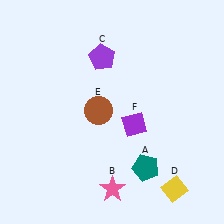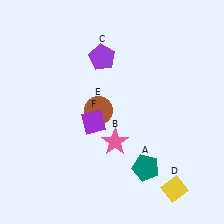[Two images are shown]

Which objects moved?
The objects that moved are: the pink star (B), the purple diamond (F).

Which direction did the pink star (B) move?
The pink star (B) moved up.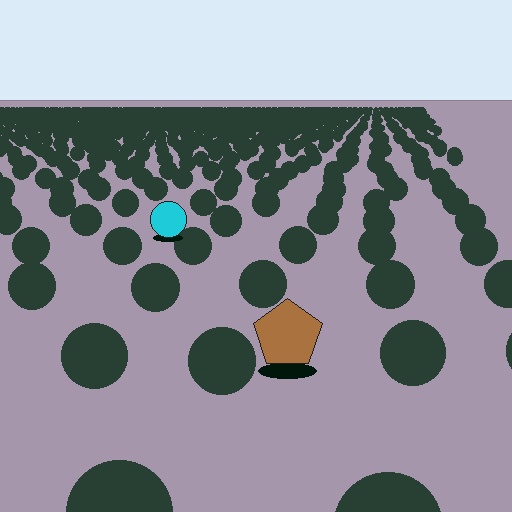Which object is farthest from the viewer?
The cyan circle is farthest from the viewer. It appears smaller and the ground texture around it is denser.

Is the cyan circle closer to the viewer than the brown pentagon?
No. The brown pentagon is closer — you can tell from the texture gradient: the ground texture is coarser near it.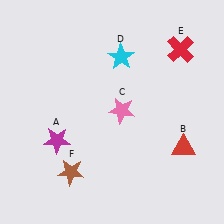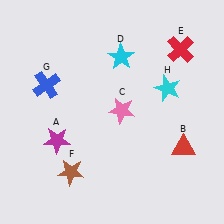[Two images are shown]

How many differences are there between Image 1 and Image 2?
There are 2 differences between the two images.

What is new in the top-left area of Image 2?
A blue cross (G) was added in the top-left area of Image 2.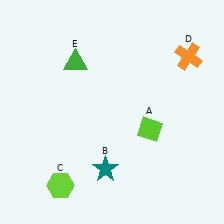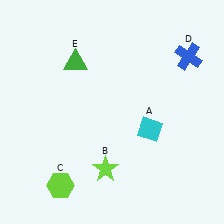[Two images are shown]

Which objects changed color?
A changed from lime to cyan. B changed from teal to lime. D changed from orange to blue.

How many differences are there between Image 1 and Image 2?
There are 3 differences between the two images.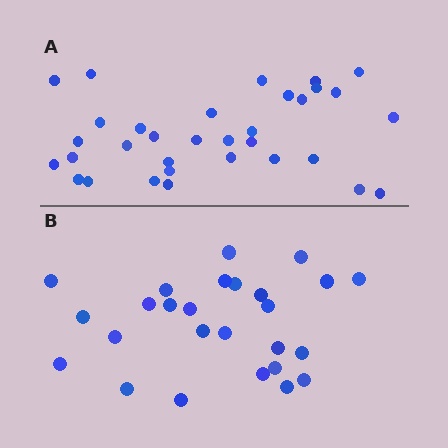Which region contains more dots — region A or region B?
Region A (the top region) has more dots.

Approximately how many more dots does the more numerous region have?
Region A has roughly 8 or so more dots than region B.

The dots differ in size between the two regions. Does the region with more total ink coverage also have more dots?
No. Region B has more total ink coverage because its dots are larger, but region A actually contains more individual dots. Total area can be misleading — the number of items is what matters here.